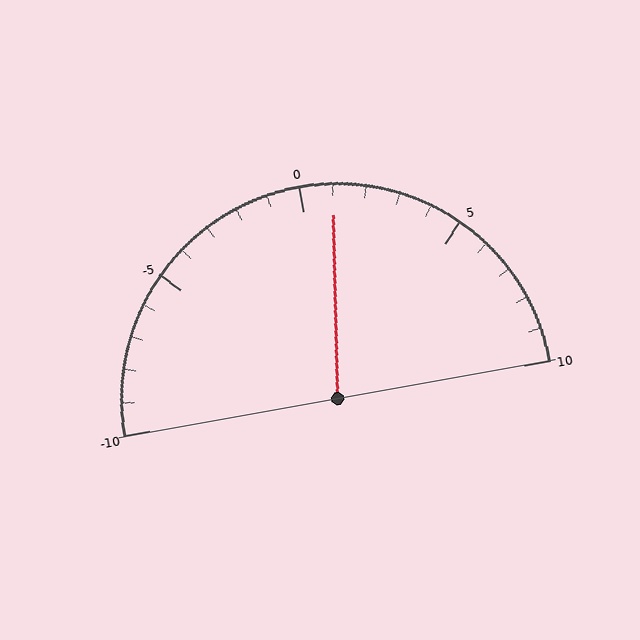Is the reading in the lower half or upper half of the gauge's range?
The reading is in the upper half of the range (-10 to 10).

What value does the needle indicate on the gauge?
The needle indicates approximately 1.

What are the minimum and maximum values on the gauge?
The gauge ranges from -10 to 10.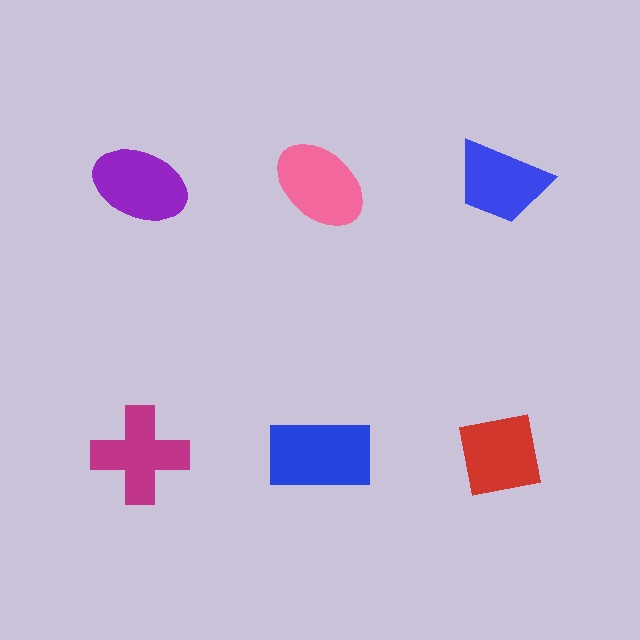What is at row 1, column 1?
A purple ellipse.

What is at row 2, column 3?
A red square.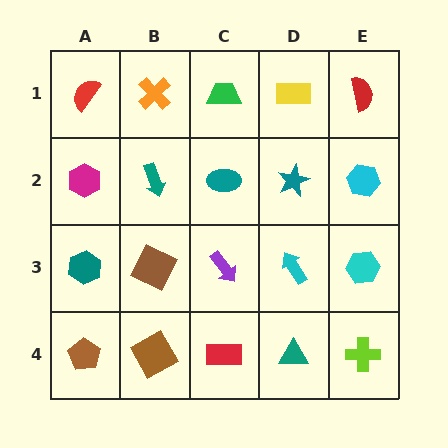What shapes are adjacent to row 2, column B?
An orange cross (row 1, column B), a brown square (row 3, column B), a magenta hexagon (row 2, column A), a teal ellipse (row 2, column C).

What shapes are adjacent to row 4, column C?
A purple arrow (row 3, column C), a brown square (row 4, column B), a teal triangle (row 4, column D).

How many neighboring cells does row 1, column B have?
3.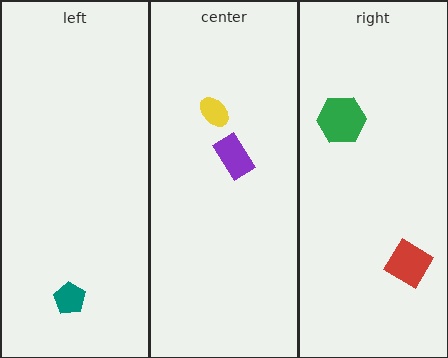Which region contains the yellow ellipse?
The center region.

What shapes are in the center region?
The yellow ellipse, the purple rectangle.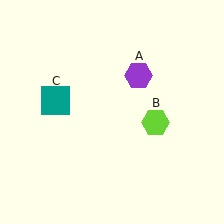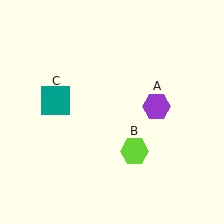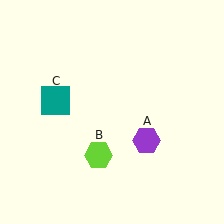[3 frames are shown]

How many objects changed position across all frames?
2 objects changed position: purple hexagon (object A), lime hexagon (object B).